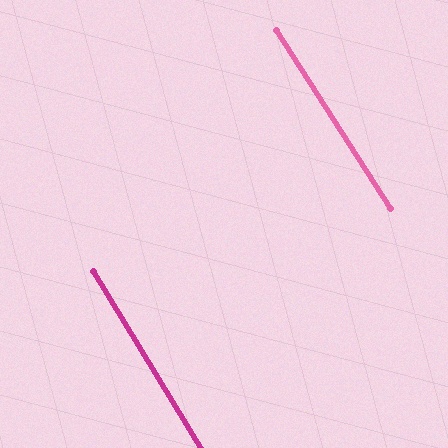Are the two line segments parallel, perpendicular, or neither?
Parallel — their directions differ by only 1.3°.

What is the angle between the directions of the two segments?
Approximately 1 degree.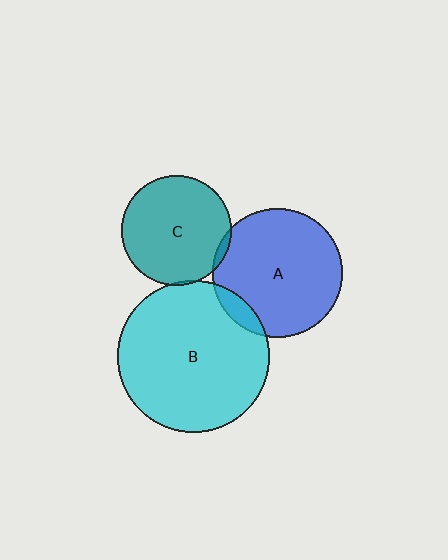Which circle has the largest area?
Circle B (cyan).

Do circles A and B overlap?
Yes.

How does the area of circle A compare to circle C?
Approximately 1.4 times.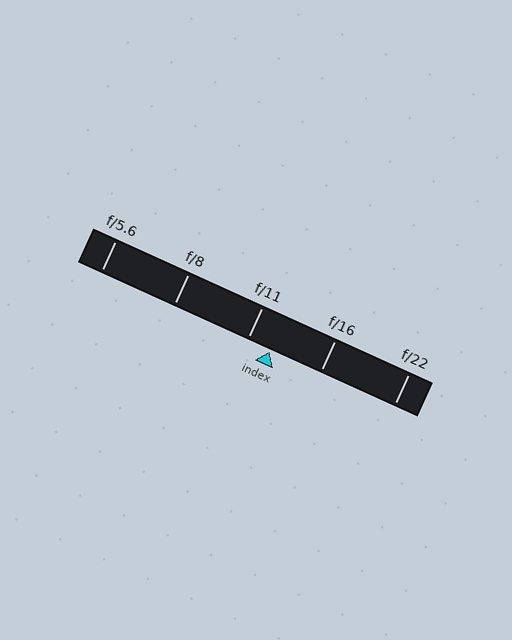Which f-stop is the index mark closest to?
The index mark is closest to f/11.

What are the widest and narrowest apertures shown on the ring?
The widest aperture shown is f/5.6 and the narrowest is f/22.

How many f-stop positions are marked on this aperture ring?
There are 5 f-stop positions marked.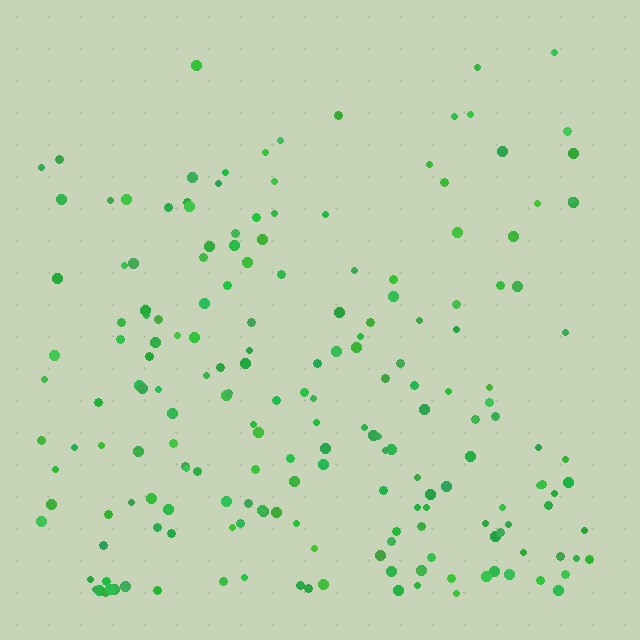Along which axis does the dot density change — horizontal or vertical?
Vertical.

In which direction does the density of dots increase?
From top to bottom, with the bottom side densest.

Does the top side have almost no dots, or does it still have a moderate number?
Still a moderate number, just noticeably fewer than the bottom.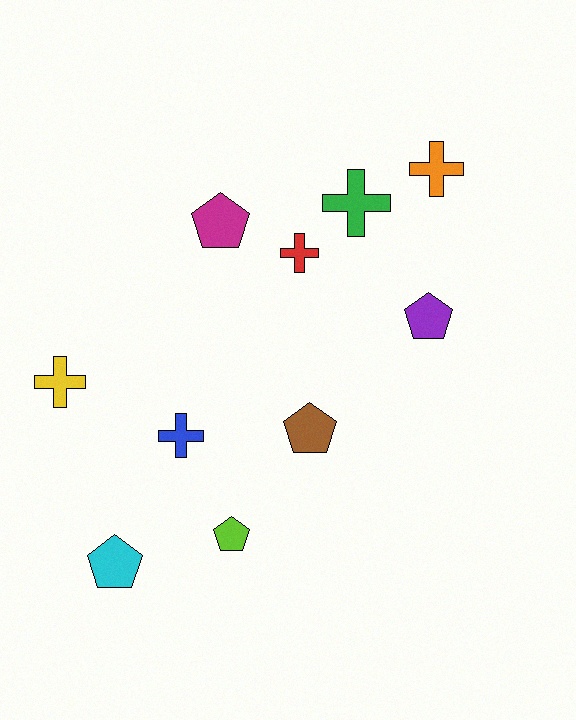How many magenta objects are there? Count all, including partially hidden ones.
There is 1 magenta object.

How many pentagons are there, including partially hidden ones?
There are 5 pentagons.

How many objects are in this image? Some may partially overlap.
There are 10 objects.